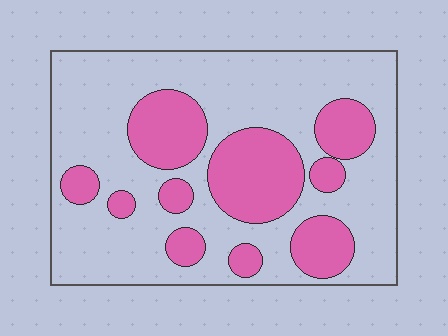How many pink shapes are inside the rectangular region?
10.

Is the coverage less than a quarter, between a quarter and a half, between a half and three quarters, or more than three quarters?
Between a quarter and a half.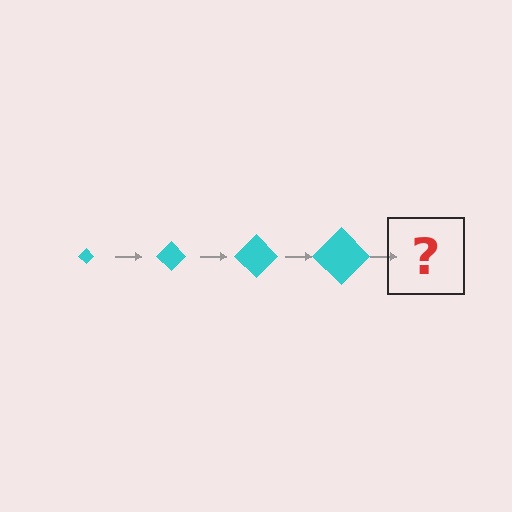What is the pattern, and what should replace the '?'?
The pattern is that the diamond gets progressively larger each step. The '?' should be a cyan diamond, larger than the previous one.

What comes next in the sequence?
The next element should be a cyan diamond, larger than the previous one.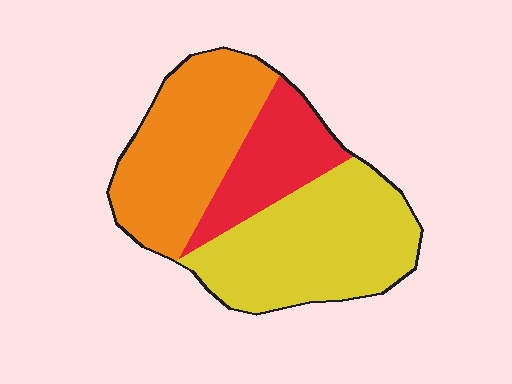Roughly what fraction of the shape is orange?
Orange takes up between a quarter and a half of the shape.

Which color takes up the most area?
Yellow, at roughly 45%.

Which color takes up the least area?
Red, at roughly 20%.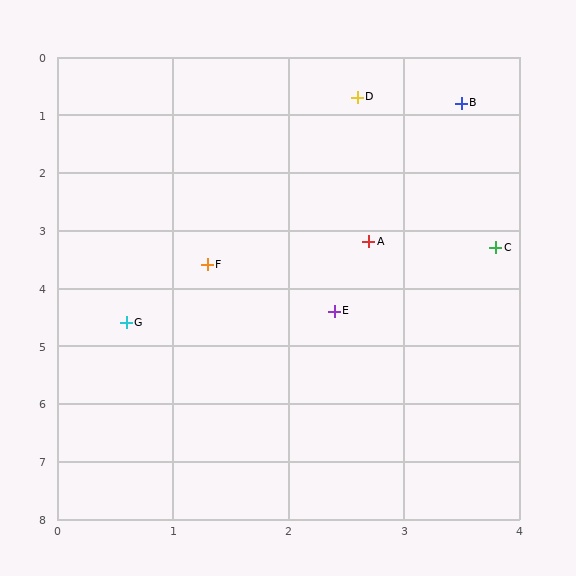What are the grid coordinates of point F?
Point F is at approximately (1.3, 3.6).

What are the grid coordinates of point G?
Point G is at approximately (0.6, 4.6).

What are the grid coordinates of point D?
Point D is at approximately (2.6, 0.7).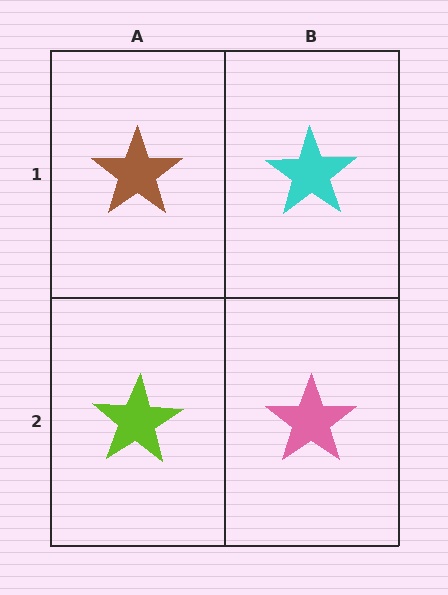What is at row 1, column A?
A brown star.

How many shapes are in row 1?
2 shapes.